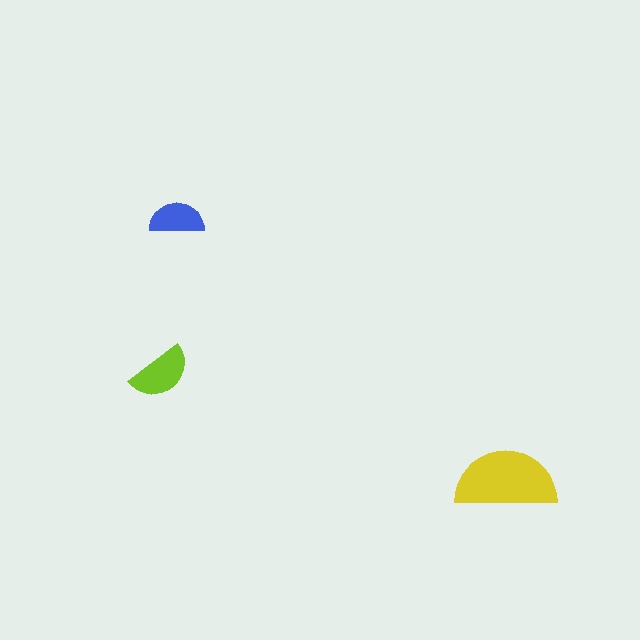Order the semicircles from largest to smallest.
the yellow one, the lime one, the blue one.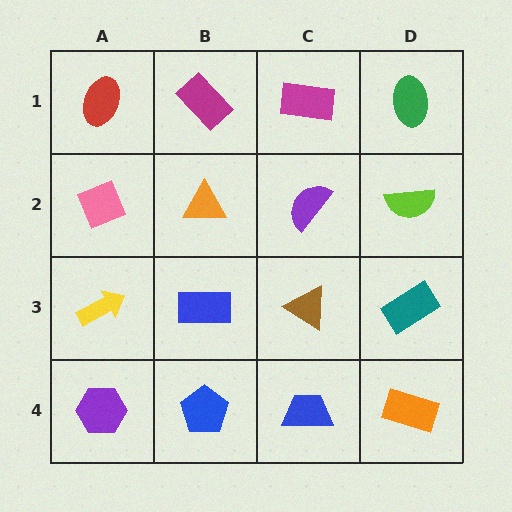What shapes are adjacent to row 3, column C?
A purple semicircle (row 2, column C), a blue trapezoid (row 4, column C), a blue rectangle (row 3, column B), a teal rectangle (row 3, column D).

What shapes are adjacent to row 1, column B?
An orange triangle (row 2, column B), a red ellipse (row 1, column A), a magenta rectangle (row 1, column C).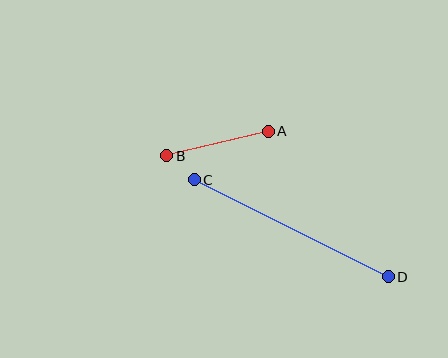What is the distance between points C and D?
The distance is approximately 217 pixels.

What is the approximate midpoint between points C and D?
The midpoint is at approximately (291, 228) pixels.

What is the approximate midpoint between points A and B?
The midpoint is at approximately (218, 144) pixels.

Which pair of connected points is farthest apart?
Points C and D are farthest apart.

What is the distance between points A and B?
The distance is approximately 104 pixels.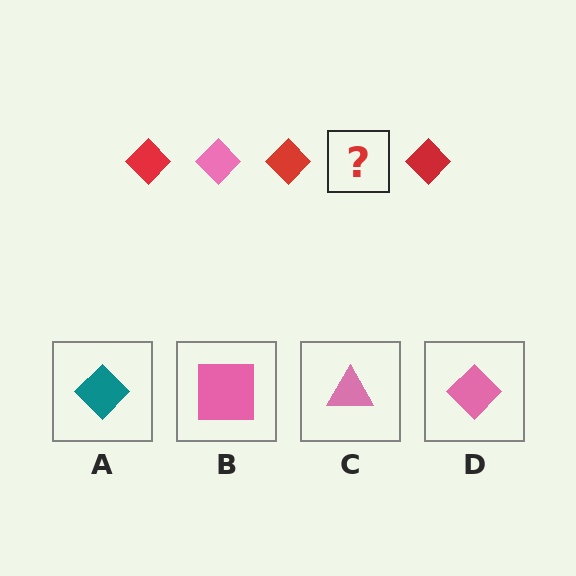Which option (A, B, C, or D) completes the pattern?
D.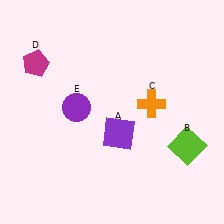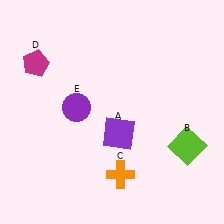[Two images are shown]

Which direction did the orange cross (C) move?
The orange cross (C) moved down.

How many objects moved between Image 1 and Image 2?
1 object moved between the two images.